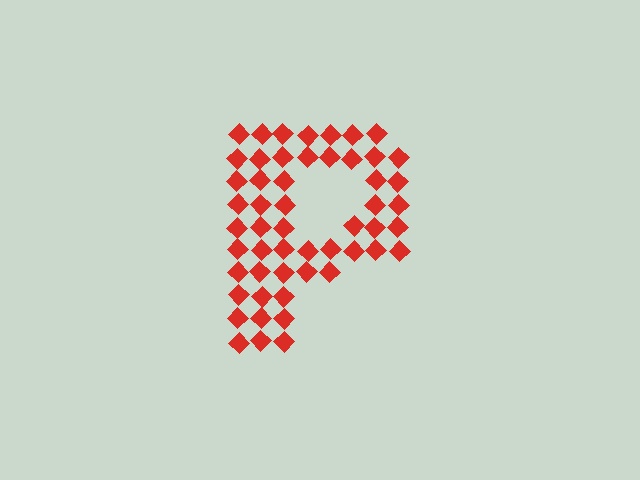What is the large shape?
The large shape is the letter P.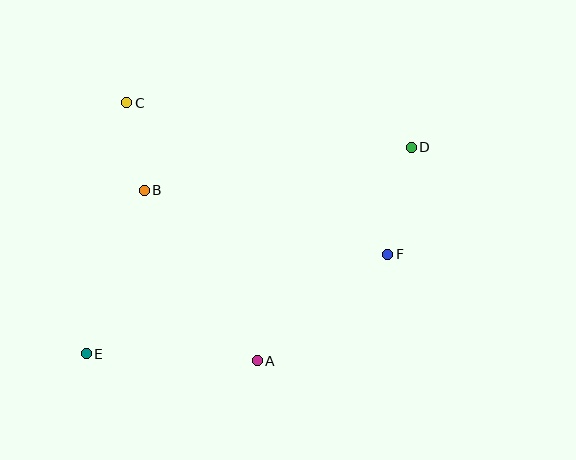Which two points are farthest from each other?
Points D and E are farthest from each other.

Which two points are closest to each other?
Points B and C are closest to each other.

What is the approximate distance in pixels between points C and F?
The distance between C and F is approximately 302 pixels.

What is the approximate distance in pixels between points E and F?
The distance between E and F is approximately 318 pixels.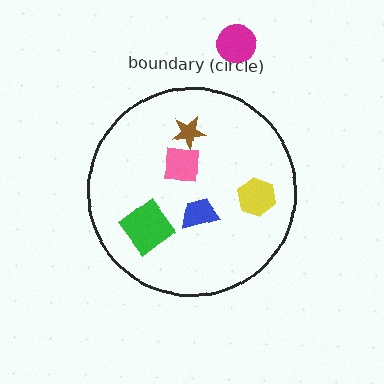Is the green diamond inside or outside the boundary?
Inside.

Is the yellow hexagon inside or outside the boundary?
Inside.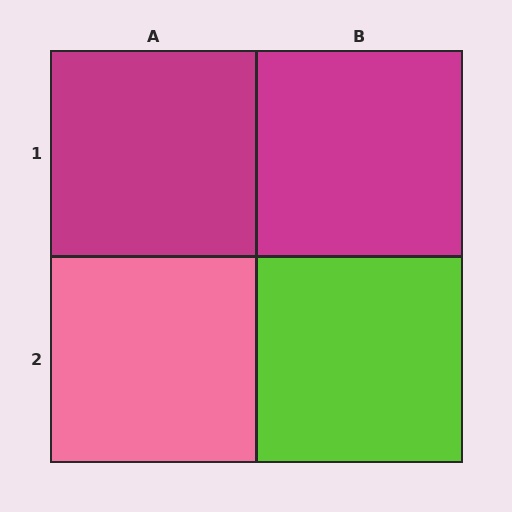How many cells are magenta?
2 cells are magenta.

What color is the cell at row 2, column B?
Lime.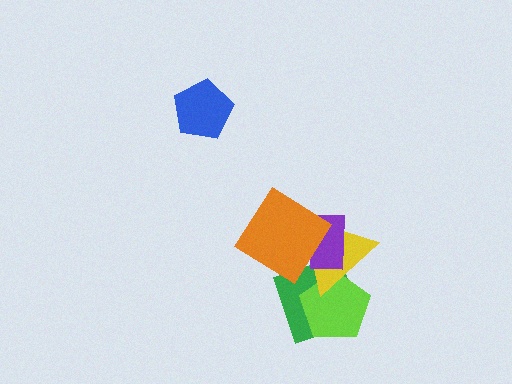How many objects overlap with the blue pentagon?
0 objects overlap with the blue pentagon.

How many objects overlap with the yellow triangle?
4 objects overlap with the yellow triangle.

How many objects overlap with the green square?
3 objects overlap with the green square.